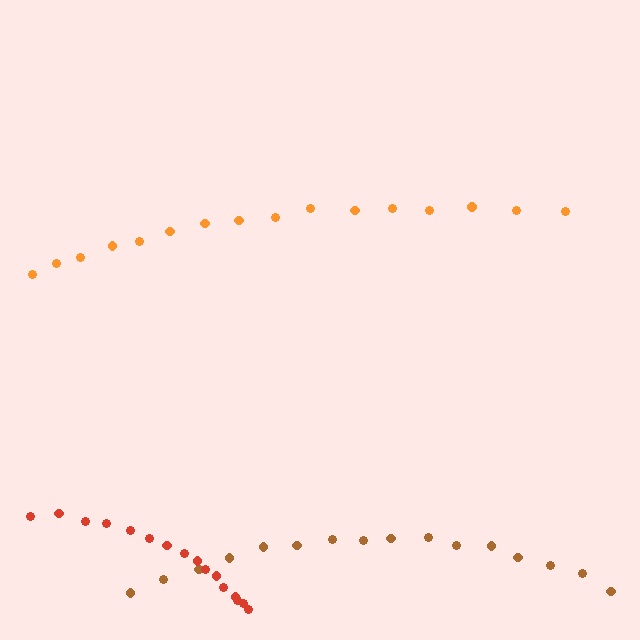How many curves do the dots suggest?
There are 3 distinct paths.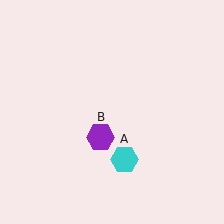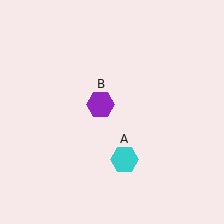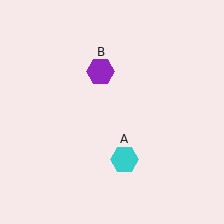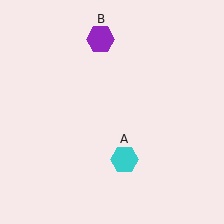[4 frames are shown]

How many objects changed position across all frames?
1 object changed position: purple hexagon (object B).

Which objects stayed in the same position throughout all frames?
Cyan hexagon (object A) remained stationary.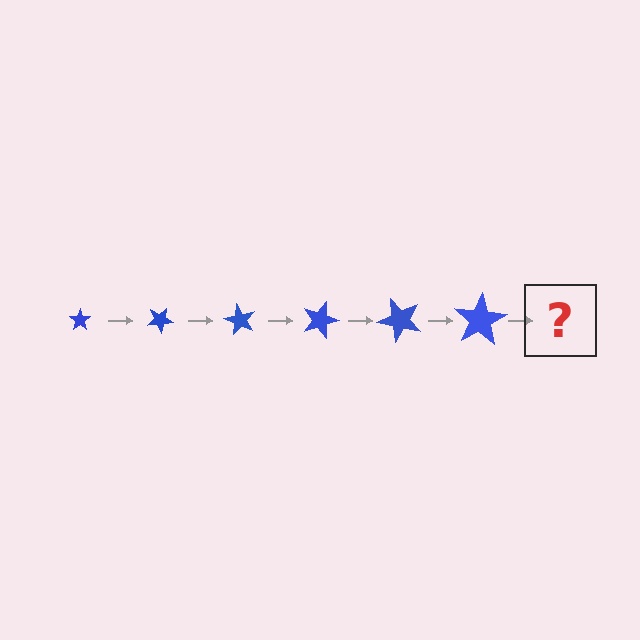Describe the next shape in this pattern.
It should be a star, larger than the previous one and rotated 180 degrees from the start.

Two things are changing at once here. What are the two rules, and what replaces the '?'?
The two rules are that the star grows larger each step and it rotates 30 degrees each step. The '?' should be a star, larger than the previous one and rotated 180 degrees from the start.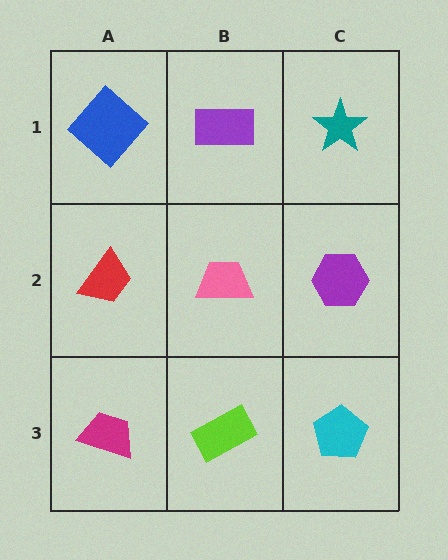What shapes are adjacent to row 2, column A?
A blue diamond (row 1, column A), a magenta trapezoid (row 3, column A), a pink trapezoid (row 2, column B).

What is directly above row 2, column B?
A purple rectangle.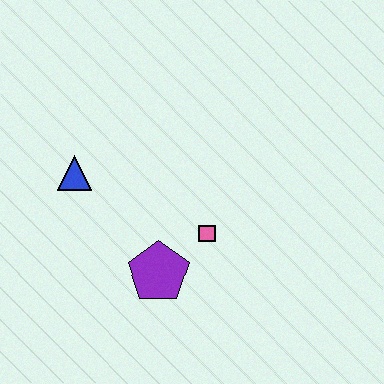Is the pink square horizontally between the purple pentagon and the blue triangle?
No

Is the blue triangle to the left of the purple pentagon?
Yes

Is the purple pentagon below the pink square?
Yes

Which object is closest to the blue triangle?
The purple pentagon is closest to the blue triangle.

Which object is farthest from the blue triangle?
The pink square is farthest from the blue triangle.